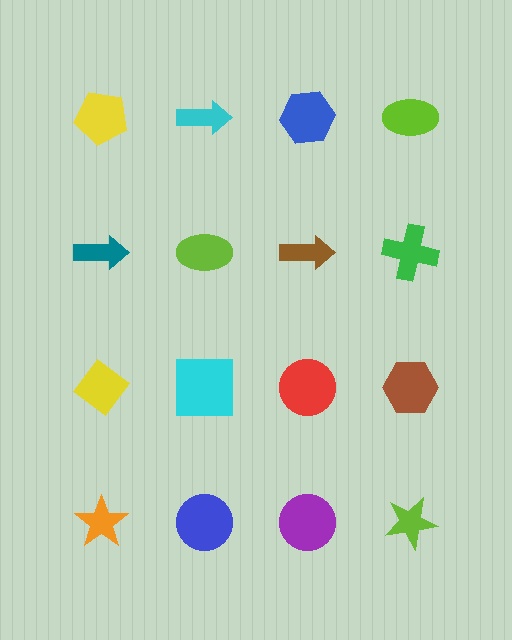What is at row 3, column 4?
A brown hexagon.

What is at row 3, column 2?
A cyan square.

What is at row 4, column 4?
A lime star.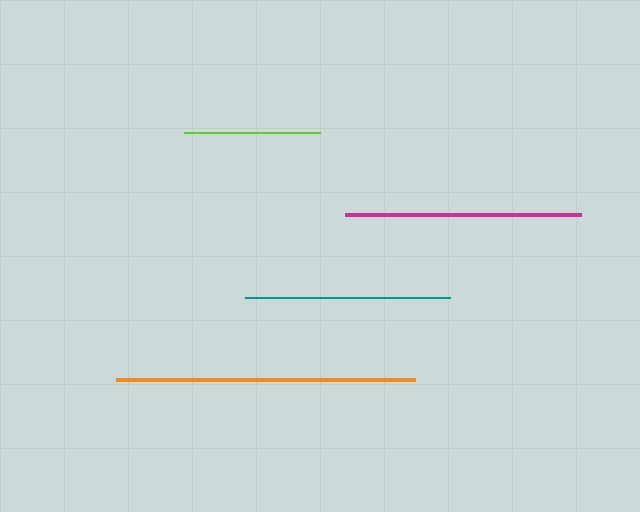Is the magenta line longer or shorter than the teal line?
The magenta line is longer than the teal line.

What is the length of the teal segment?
The teal segment is approximately 205 pixels long.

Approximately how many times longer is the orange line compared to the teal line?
The orange line is approximately 1.5 times the length of the teal line.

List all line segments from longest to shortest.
From longest to shortest: orange, magenta, teal, lime.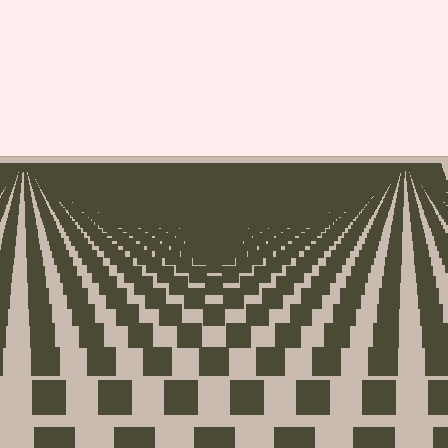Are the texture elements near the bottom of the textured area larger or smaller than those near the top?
Larger. Near the bottom, elements are closer to the viewer and appear at a bigger on-screen size.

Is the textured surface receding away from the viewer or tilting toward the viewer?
The surface is receding away from the viewer. Texture elements get smaller and denser toward the top.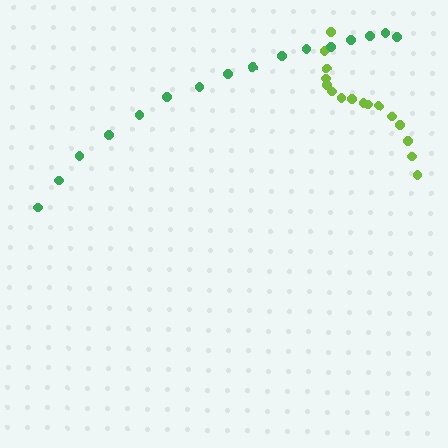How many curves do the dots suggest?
There are 2 distinct paths.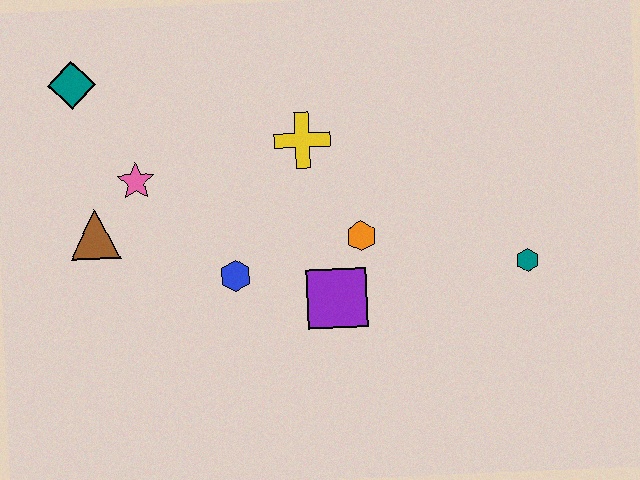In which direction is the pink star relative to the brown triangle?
The pink star is above the brown triangle.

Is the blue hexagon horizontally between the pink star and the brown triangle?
No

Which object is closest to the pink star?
The brown triangle is closest to the pink star.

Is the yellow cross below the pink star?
No